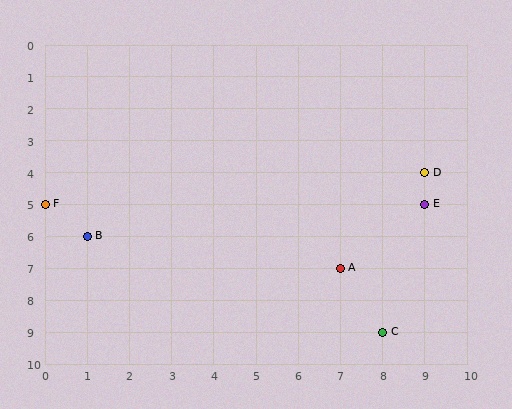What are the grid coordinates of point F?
Point F is at grid coordinates (0, 5).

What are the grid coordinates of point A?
Point A is at grid coordinates (7, 7).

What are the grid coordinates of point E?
Point E is at grid coordinates (9, 5).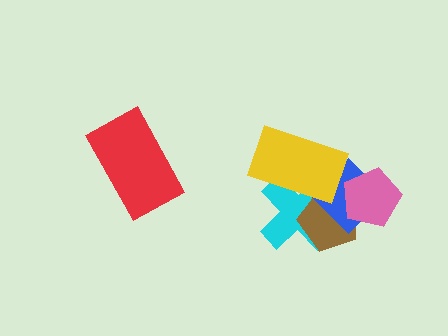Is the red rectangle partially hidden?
No, no other shape covers it.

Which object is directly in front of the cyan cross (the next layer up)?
The brown pentagon is directly in front of the cyan cross.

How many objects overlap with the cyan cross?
3 objects overlap with the cyan cross.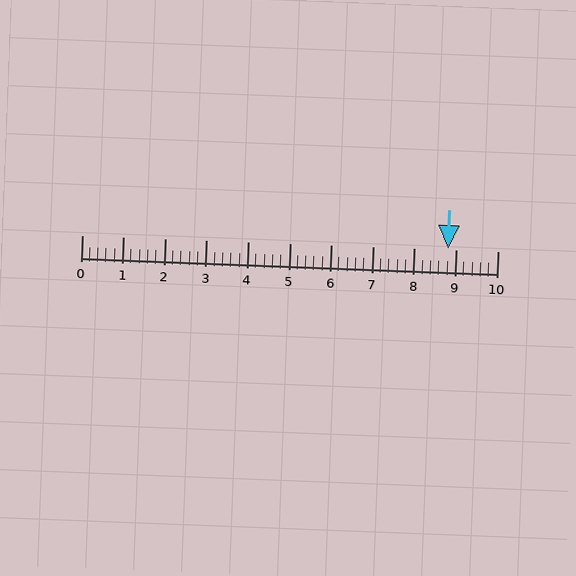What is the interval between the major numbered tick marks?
The major tick marks are spaced 1 units apart.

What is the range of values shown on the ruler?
The ruler shows values from 0 to 10.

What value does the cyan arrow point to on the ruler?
The cyan arrow points to approximately 8.8.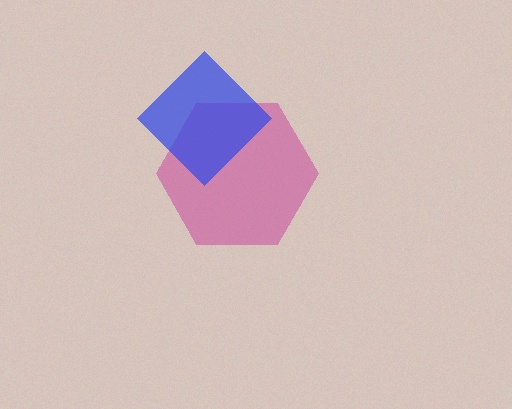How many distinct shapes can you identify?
There are 2 distinct shapes: a magenta hexagon, a blue diamond.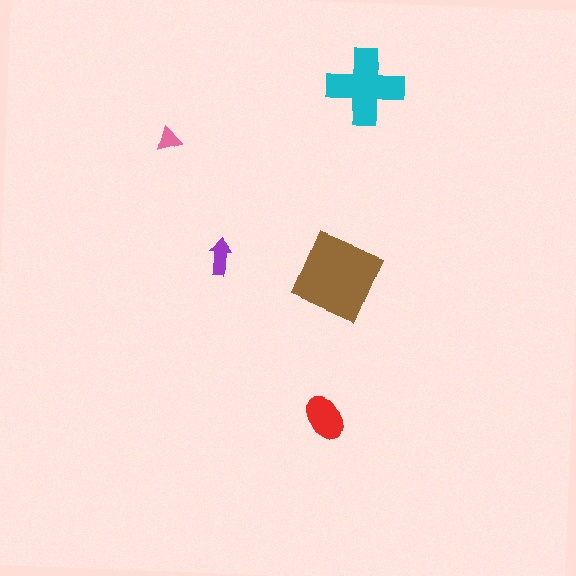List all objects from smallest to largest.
The pink triangle, the purple arrow, the red ellipse, the cyan cross, the brown diamond.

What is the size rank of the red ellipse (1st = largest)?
3rd.